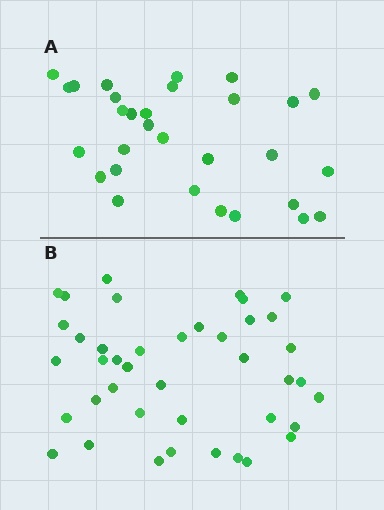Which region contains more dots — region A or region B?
Region B (the bottom region) has more dots.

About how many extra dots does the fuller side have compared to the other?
Region B has roughly 12 or so more dots than region A.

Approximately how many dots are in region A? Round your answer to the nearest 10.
About 30 dots.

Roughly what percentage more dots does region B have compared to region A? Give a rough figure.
About 35% more.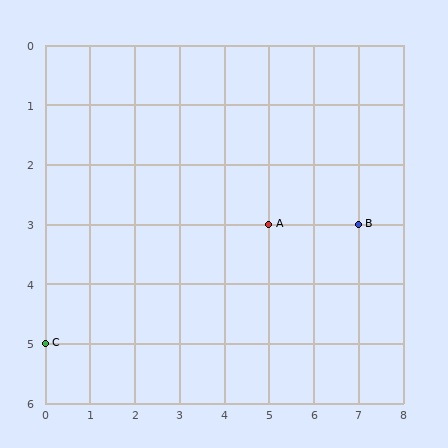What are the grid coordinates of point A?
Point A is at grid coordinates (5, 3).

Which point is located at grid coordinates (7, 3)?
Point B is at (7, 3).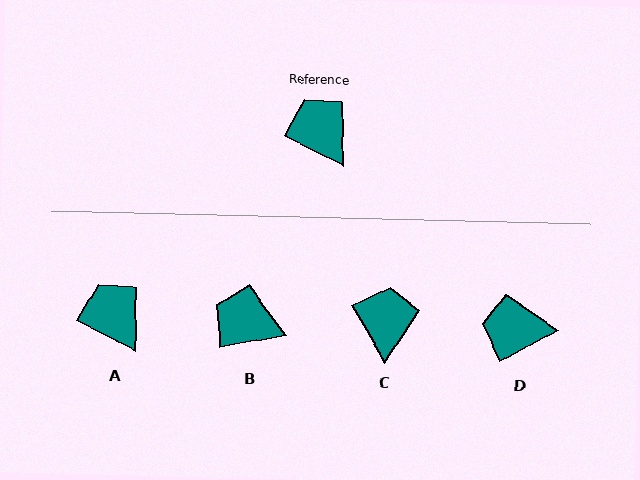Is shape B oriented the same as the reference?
No, it is off by about 36 degrees.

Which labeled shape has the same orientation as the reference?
A.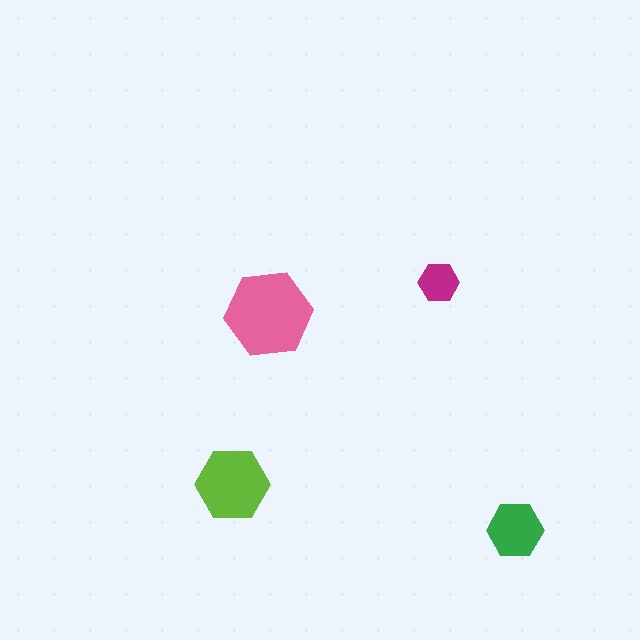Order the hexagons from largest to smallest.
the pink one, the lime one, the green one, the magenta one.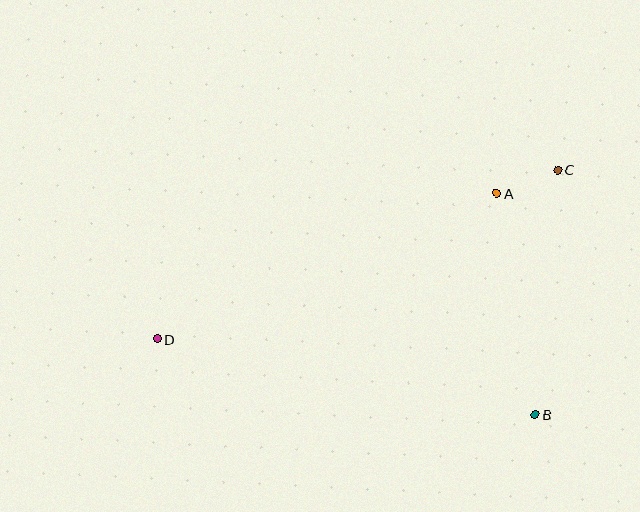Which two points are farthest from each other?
Points C and D are farthest from each other.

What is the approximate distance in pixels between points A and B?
The distance between A and B is approximately 224 pixels.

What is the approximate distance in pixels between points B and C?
The distance between B and C is approximately 246 pixels.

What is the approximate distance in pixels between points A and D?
The distance between A and D is approximately 370 pixels.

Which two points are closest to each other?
Points A and C are closest to each other.